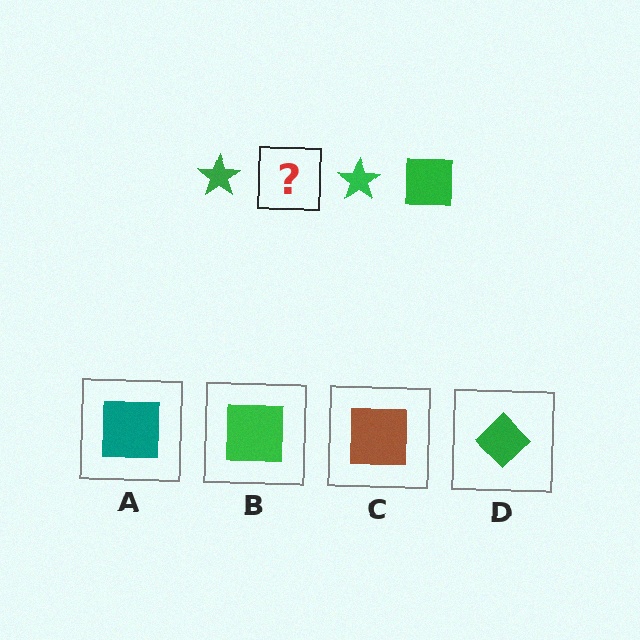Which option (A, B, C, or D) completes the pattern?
B.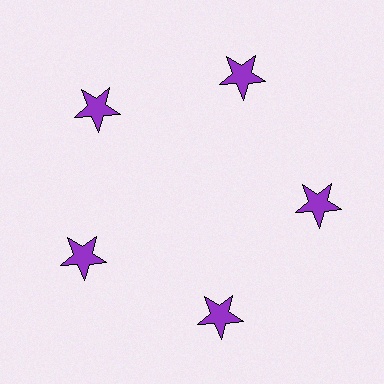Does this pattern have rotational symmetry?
Yes, this pattern has 5-fold rotational symmetry. It looks the same after rotating 72 degrees around the center.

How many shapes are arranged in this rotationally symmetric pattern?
There are 5 shapes, arranged in 5 groups of 1.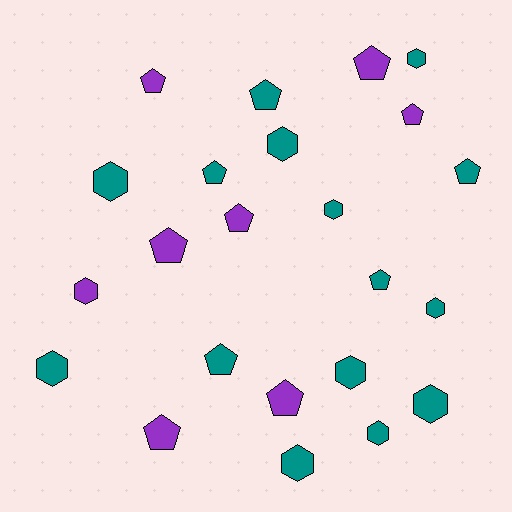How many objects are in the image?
There are 23 objects.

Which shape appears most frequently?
Pentagon, with 12 objects.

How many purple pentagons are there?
There are 7 purple pentagons.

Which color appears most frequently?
Teal, with 15 objects.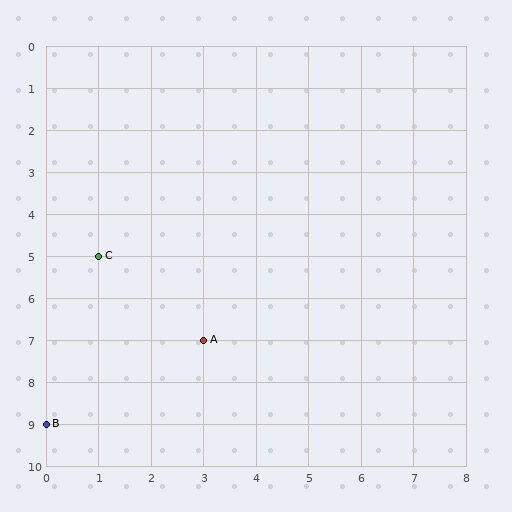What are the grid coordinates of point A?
Point A is at grid coordinates (3, 7).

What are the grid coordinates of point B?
Point B is at grid coordinates (0, 9).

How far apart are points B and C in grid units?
Points B and C are 1 column and 4 rows apart (about 4.1 grid units diagonally).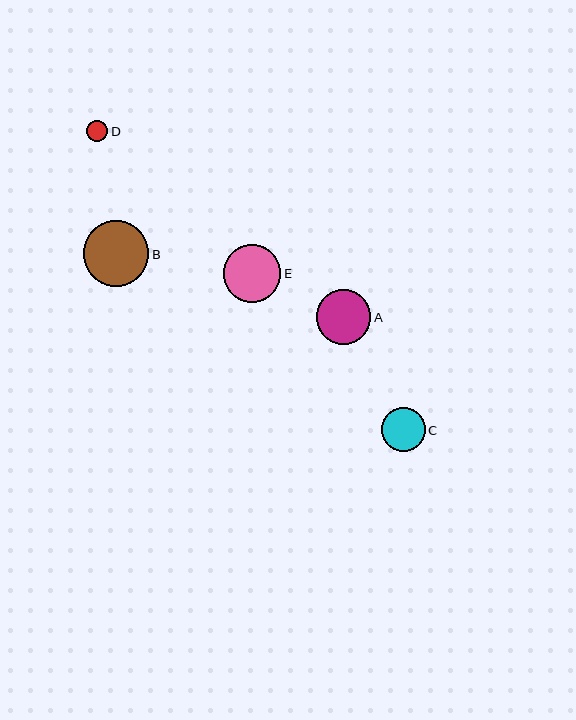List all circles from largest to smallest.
From largest to smallest: B, E, A, C, D.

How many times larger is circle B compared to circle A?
Circle B is approximately 1.2 times the size of circle A.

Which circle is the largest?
Circle B is the largest with a size of approximately 65 pixels.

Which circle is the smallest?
Circle D is the smallest with a size of approximately 21 pixels.